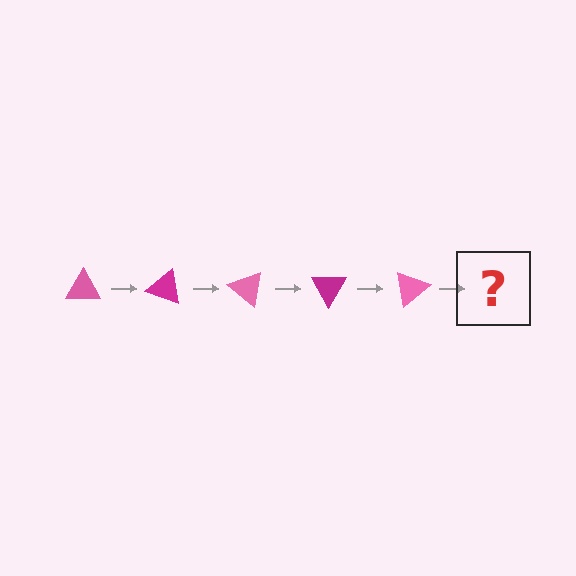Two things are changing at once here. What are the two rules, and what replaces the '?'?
The two rules are that it rotates 20 degrees each step and the color cycles through pink and magenta. The '?' should be a magenta triangle, rotated 100 degrees from the start.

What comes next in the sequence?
The next element should be a magenta triangle, rotated 100 degrees from the start.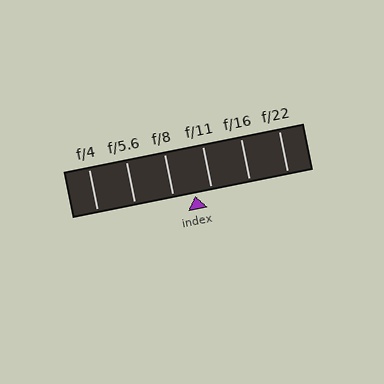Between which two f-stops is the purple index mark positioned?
The index mark is between f/8 and f/11.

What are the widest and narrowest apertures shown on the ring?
The widest aperture shown is f/4 and the narrowest is f/22.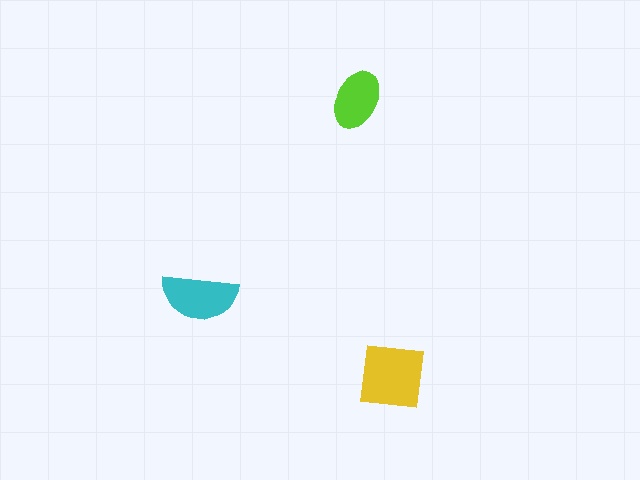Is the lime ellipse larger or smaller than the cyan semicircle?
Smaller.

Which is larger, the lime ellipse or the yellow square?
The yellow square.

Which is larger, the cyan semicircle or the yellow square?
The yellow square.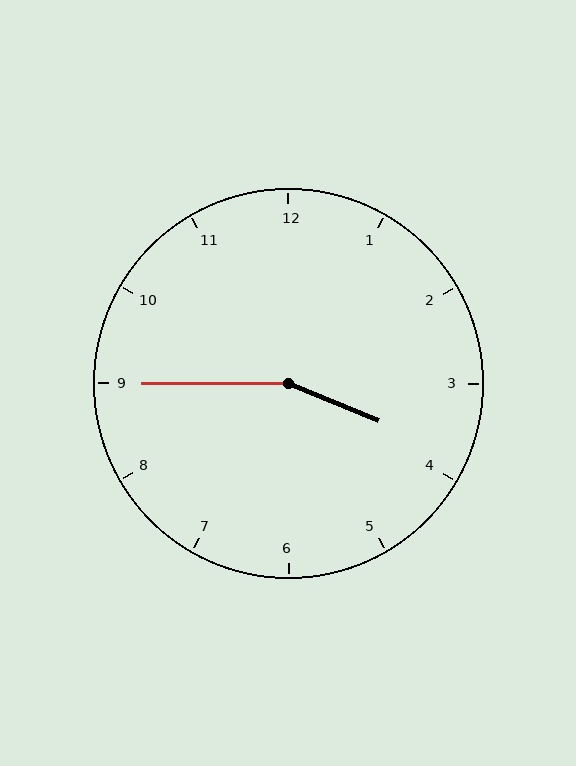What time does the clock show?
3:45.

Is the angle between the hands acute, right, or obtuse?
It is obtuse.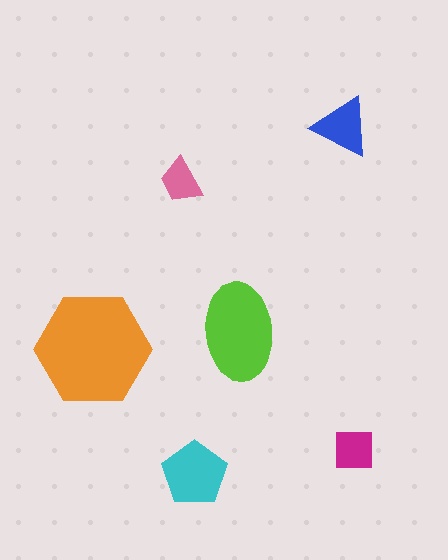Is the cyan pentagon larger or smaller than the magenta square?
Larger.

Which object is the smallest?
The pink trapezoid.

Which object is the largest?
The orange hexagon.